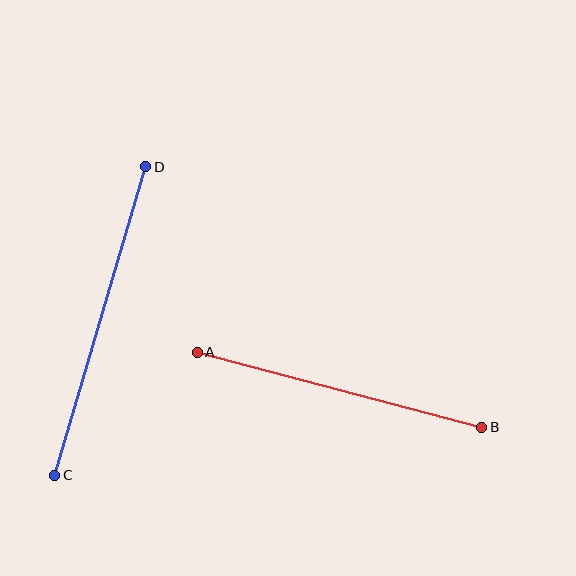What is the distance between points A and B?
The distance is approximately 294 pixels.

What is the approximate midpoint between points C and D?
The midpoint is at approximately (100, 321) pixels.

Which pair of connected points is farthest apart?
Points C and D are farthest apart.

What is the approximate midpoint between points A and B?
The midpoint is at approximately (339, 390) pixels.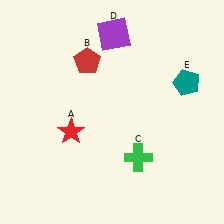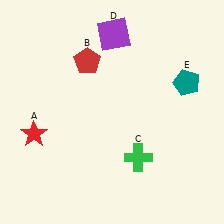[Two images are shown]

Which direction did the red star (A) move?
The red star (A) moved left.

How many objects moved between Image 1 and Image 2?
1 object moved between the two images.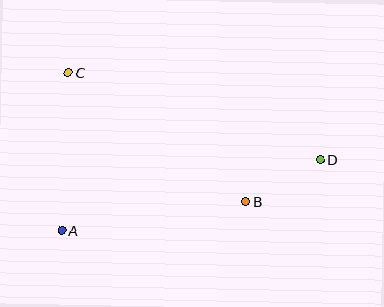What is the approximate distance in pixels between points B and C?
The distance between B and C is approximately 220 pixels.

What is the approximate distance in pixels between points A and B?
The distance between A and B is approximately 186 pixels.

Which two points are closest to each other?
Points B and D are closest to each other.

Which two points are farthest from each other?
Points A and D are farthest from each other.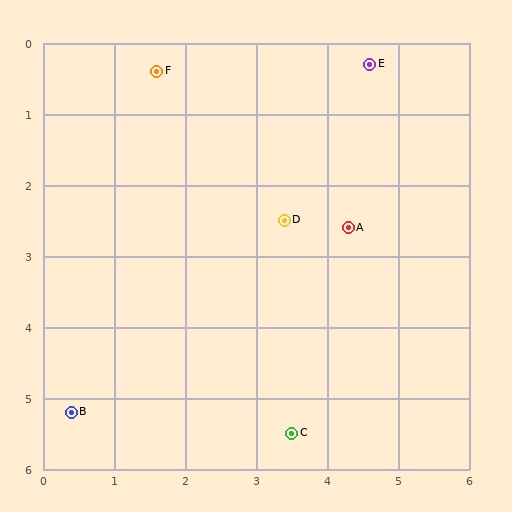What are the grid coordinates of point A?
Point A is at approximately (4.3, 2.6).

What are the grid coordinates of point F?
Point F is at approximately (1.6, 0.4).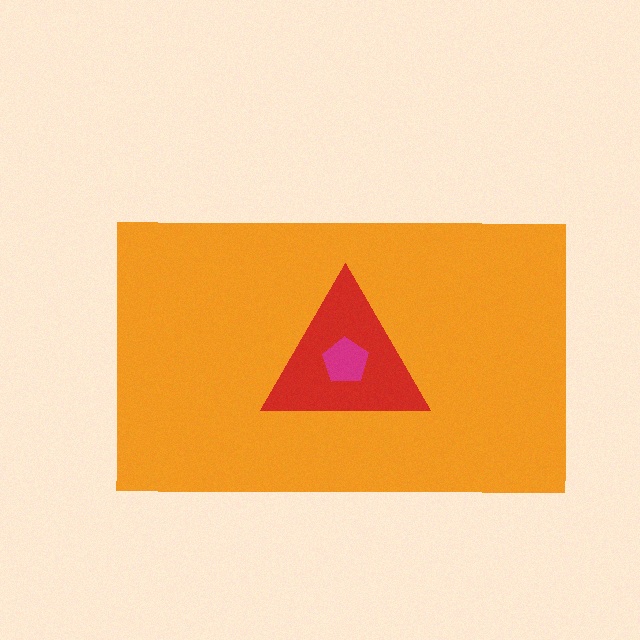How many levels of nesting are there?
3.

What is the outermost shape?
The orange rectangle.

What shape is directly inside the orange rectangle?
The red triangle.